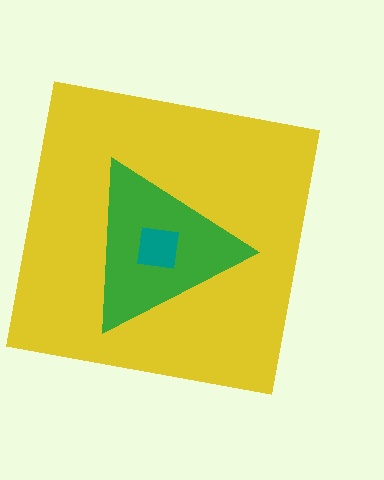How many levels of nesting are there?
3.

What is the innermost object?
The teal square.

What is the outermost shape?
The yellow square.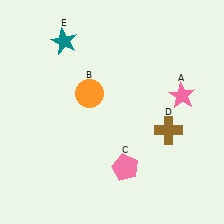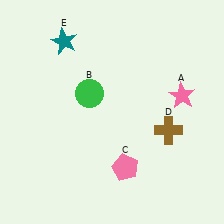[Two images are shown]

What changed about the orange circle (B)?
In Image 1, B is orange. In Image 2, it changed to green.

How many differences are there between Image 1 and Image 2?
There is 1 difference between the two images.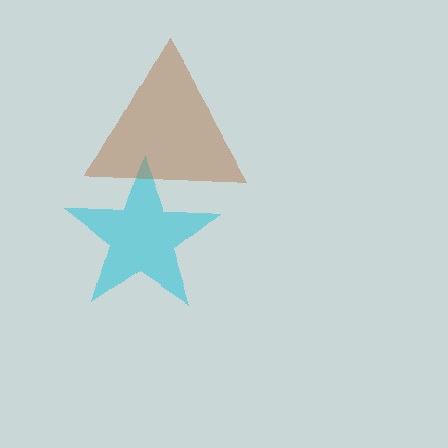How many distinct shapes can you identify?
There are 2 distinct shapes: a cyan star, a brown triangle.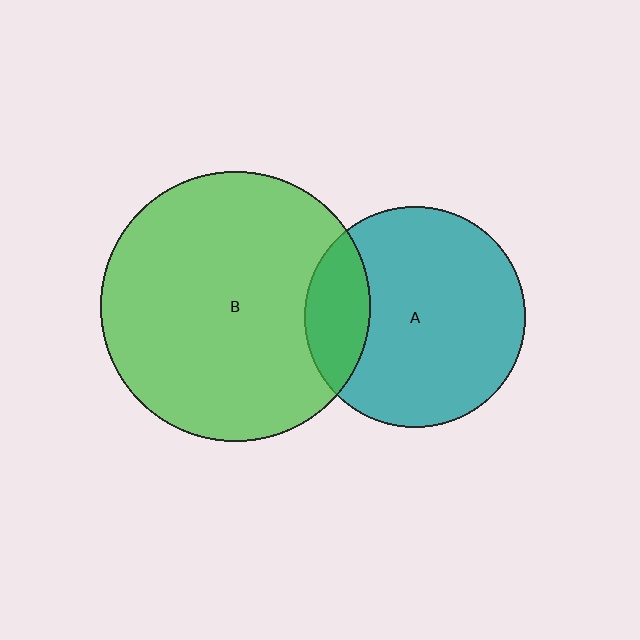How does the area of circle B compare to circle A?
Approximately 1.5 times.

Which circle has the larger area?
Circle B (green).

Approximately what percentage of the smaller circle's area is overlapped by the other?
Approximately 20%.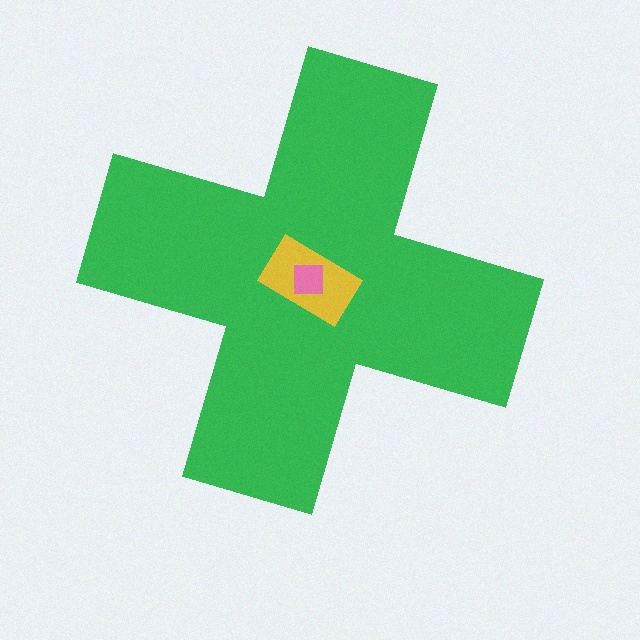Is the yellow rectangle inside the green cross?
Yes.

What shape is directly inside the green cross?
The yellow rectangle.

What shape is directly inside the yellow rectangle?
The pink square.